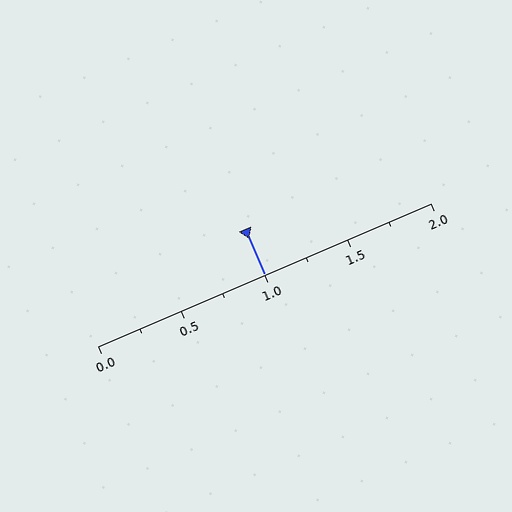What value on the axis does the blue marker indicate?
The marker indicates approximately 1.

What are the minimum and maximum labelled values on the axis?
The axis runs from 0.0 to 2.0.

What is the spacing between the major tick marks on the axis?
The major ticks are spaced 0.5 apart.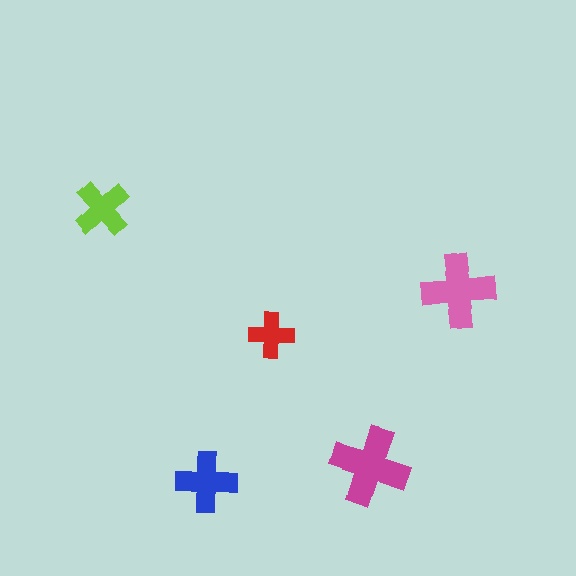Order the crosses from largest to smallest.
the magenta one, the pink one, the blue one, the lime one, the red one.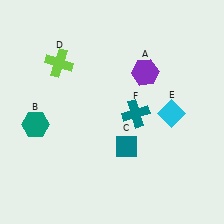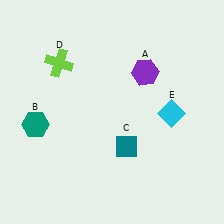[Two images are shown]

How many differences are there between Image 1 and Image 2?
There is 1 difference between the two images.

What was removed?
The teal cross (F) was removed in Image 2.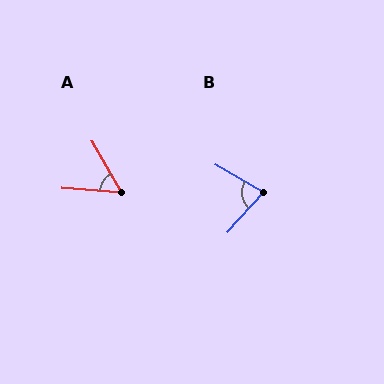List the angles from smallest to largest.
A (56°), B (78°).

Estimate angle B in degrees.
Approximately 78 degrees.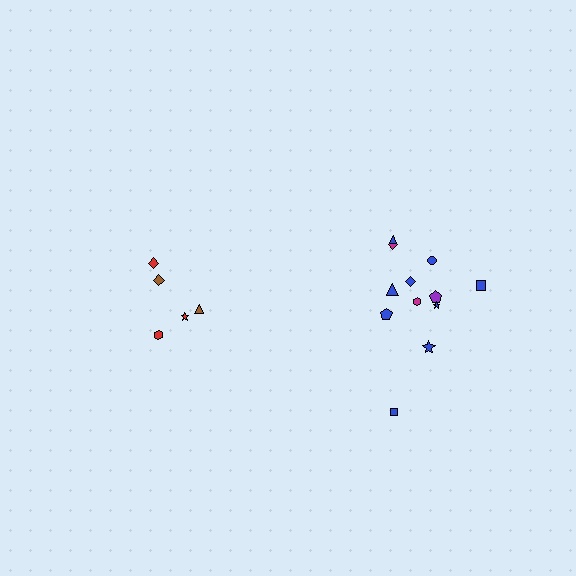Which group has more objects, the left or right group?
The right group.